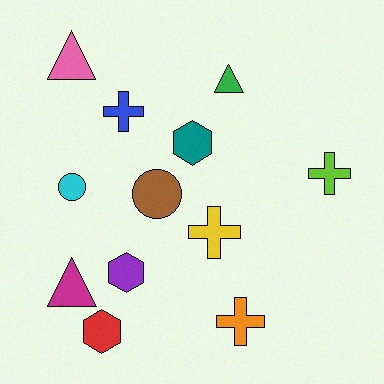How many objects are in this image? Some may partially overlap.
There are 12 objects.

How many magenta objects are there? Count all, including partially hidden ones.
There is 1 magenta object.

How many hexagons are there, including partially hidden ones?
There are 3 hexagons.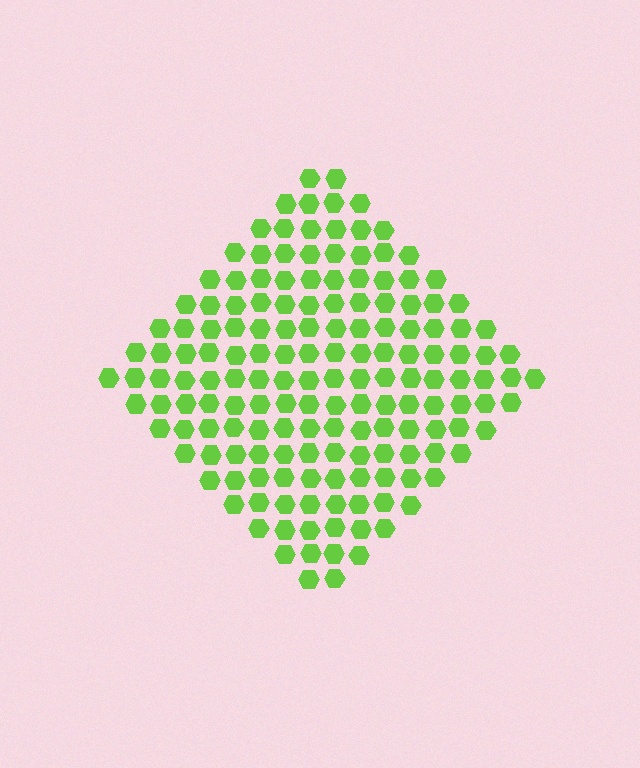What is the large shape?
The large shape is a diamond.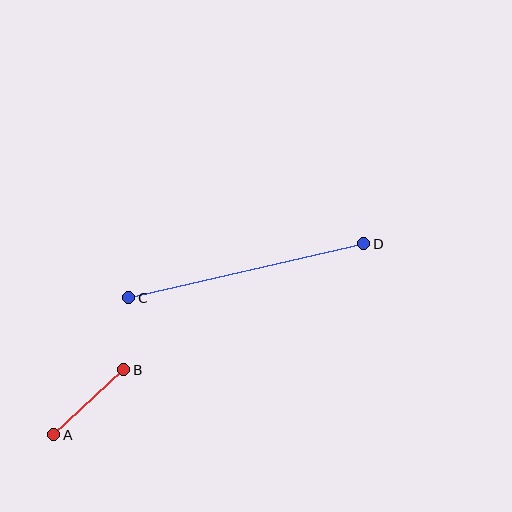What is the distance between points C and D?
The distance is approximately 241 pixels.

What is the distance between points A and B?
The distance is approximately 96 pixels.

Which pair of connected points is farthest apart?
Points C and D are farthest apart.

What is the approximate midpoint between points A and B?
The midpoint is at approximately (89, 402) pixels.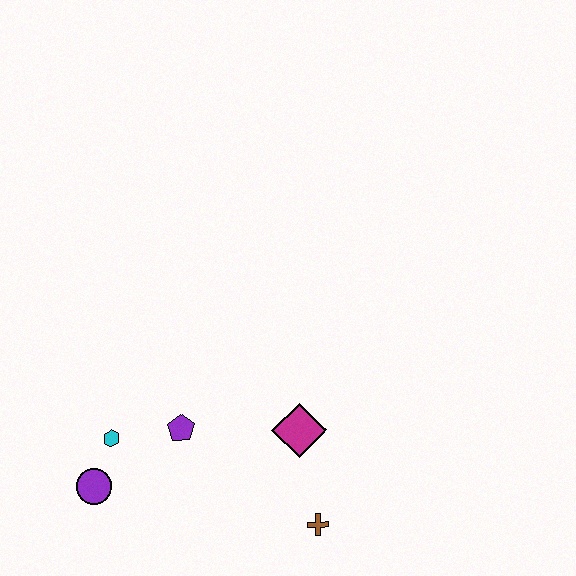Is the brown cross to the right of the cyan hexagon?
Yes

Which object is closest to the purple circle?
The cyan hexagon is closest to the purple circle.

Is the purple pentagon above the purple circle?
Yes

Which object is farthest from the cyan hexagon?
The brown cross is farthest from the cyan hexagon.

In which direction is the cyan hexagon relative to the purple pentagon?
The cyan hexagon is to the left of the purple pentagon.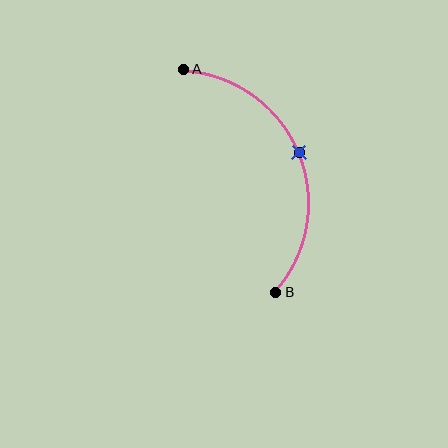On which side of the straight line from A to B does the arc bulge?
The arc bulges to the right of the straight line connecting A and B.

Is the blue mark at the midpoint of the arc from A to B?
Yes. The blue mark lies on the arc at equal arc-length from both A and B — it is the arc midpoint.